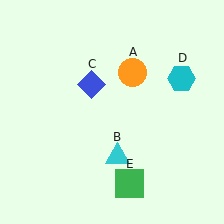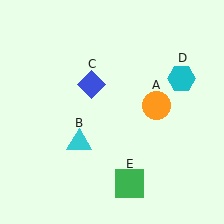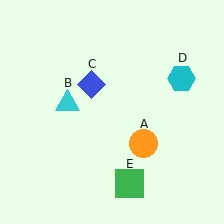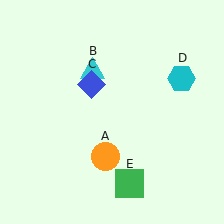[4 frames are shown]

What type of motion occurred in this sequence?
The orange circle (object A), cyan triangle (object B) rotated clockwise around the center of the scene.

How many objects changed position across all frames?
2 objects changed position: orange circle (object A), cyan triangle (object B).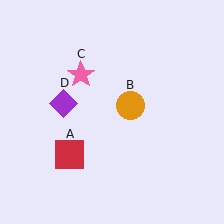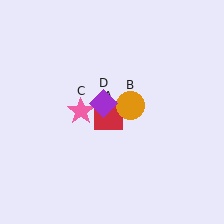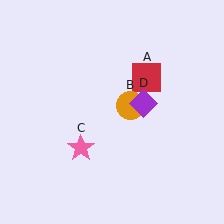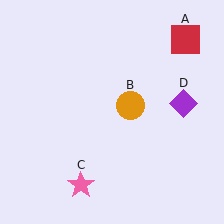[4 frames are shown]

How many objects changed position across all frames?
3 objects changed position: red square (object A), pink star (object C), purple diamond (object D).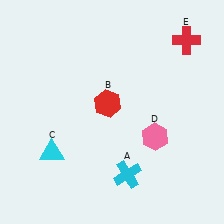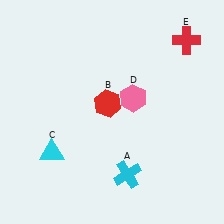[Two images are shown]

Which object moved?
The pink hexagon (D) moved up.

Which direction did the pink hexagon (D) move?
The pink hexagon (D) moved up.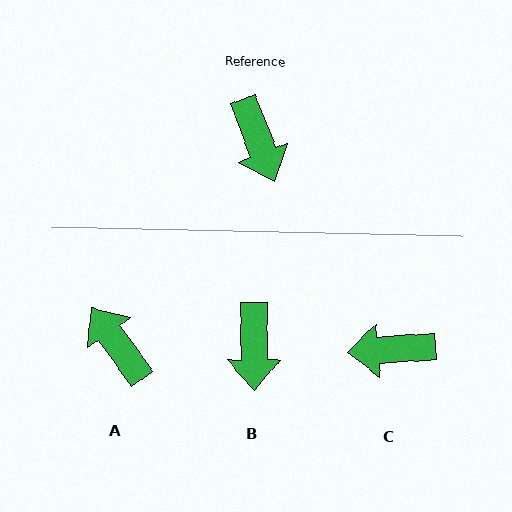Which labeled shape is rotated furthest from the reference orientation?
A, about 165 degrees away.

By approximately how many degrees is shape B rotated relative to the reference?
Approximately 21 degrees clockwise.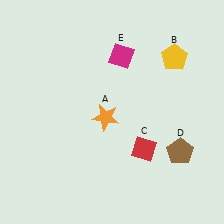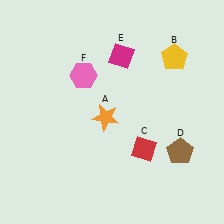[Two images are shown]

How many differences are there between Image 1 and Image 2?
There is 1 difference between the two images.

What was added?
A pink hexagon (F) was added in Image 2.